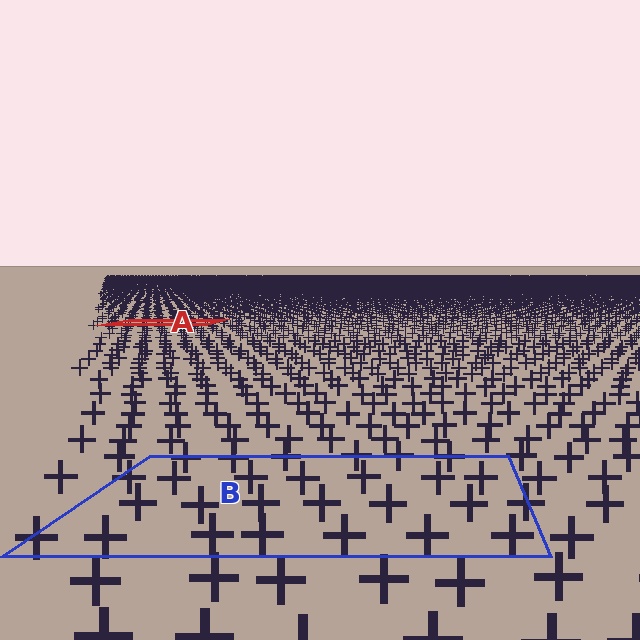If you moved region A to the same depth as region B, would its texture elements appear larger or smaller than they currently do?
They would appear larger. At a closer depth, the same texture elements are projected at a bigger on-screen size.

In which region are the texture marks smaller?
The texture marks are smaller in region A, because it is farther away.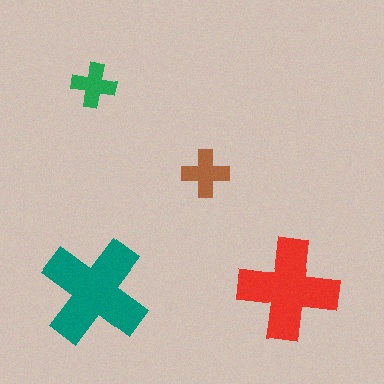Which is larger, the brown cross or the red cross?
The red one.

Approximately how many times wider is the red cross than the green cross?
About 2 times wider.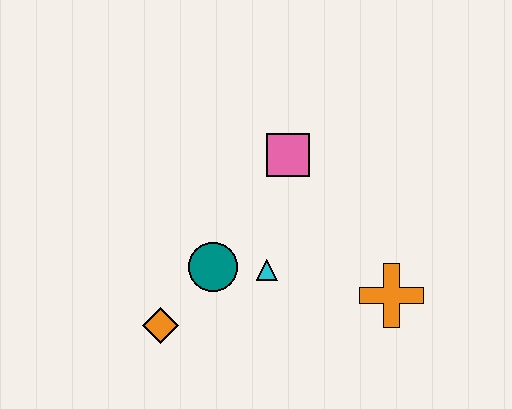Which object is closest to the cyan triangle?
The teal circle is closest to the cyan triangle.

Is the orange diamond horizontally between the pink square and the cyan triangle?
No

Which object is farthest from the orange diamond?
The orange cross is farthest from the orange diamond.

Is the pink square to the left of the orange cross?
Yes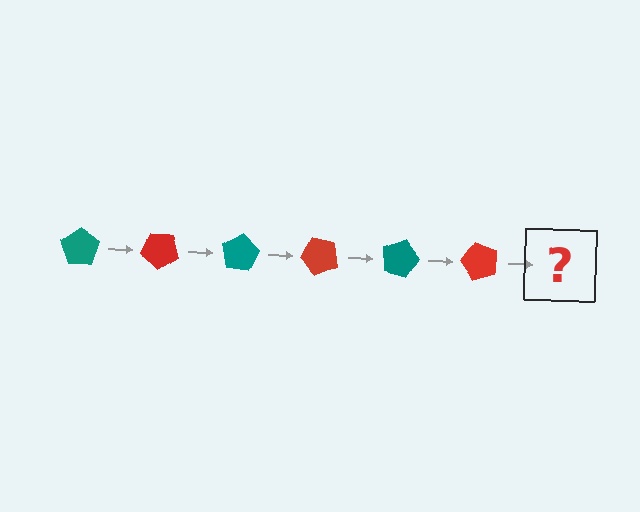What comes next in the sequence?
The next element should be a teal pentagon, rotated 240 degrees from the start.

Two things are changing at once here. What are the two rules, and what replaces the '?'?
The two rules are that it rotates 40 degrees each step and the color cycles through teal and red. The '?' should be a teal pentagon, rotated 240 degrees from the start.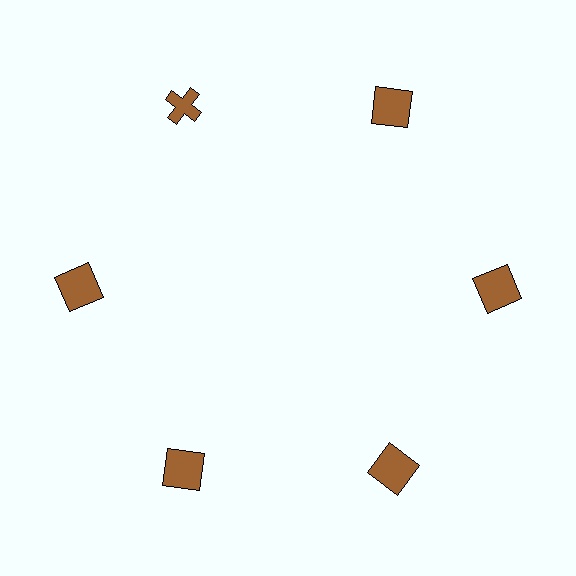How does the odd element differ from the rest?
It has a different shape: cross instead of square.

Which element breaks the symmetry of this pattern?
The brown cross at roughly the 11 o'clock position breaks the symmetry. All other shapes are brown squares.